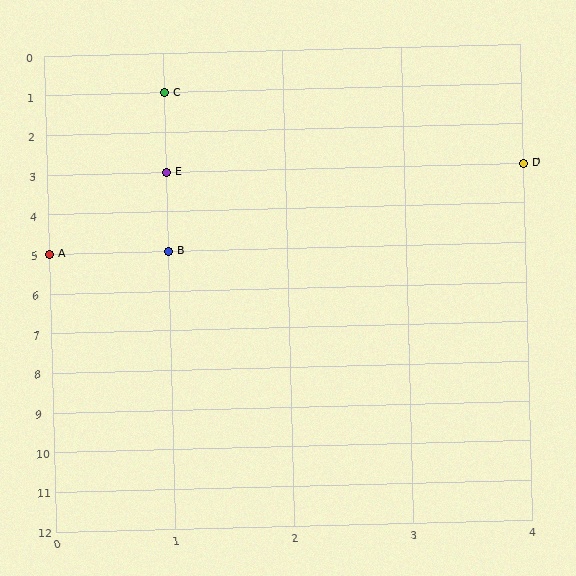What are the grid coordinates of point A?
Point A is at grid coordinates (0, 5).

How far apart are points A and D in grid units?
Points A and D are 4 columns and 2 rows apart (about 4.5 grid units diagonally).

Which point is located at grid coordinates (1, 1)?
Point C is at (1, 1).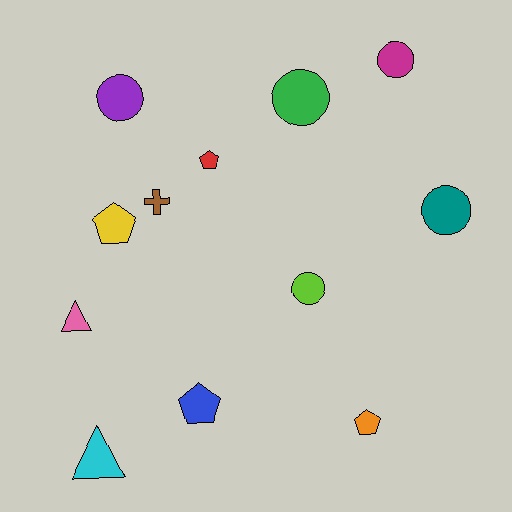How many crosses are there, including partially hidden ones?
There is 1 cross.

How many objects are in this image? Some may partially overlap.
There are 12 objects.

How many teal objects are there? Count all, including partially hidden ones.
There is 1 teal object.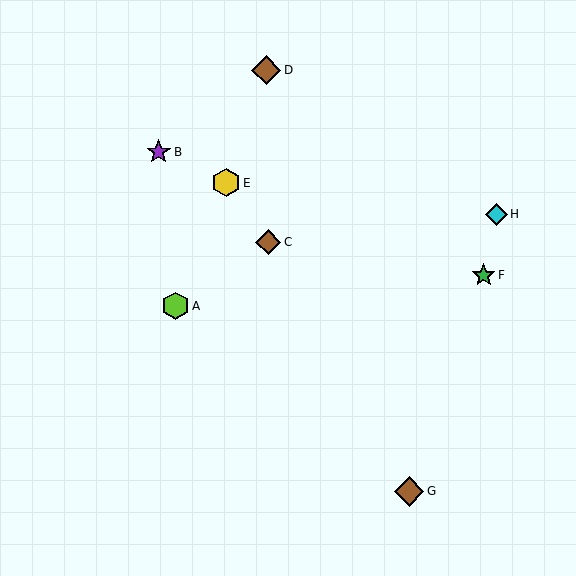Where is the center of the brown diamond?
The center of the brown diamond is at (268, 242).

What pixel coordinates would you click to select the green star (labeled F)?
Click at (484, 275) to select the green star F.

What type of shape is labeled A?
Shape A is a lime hexagon.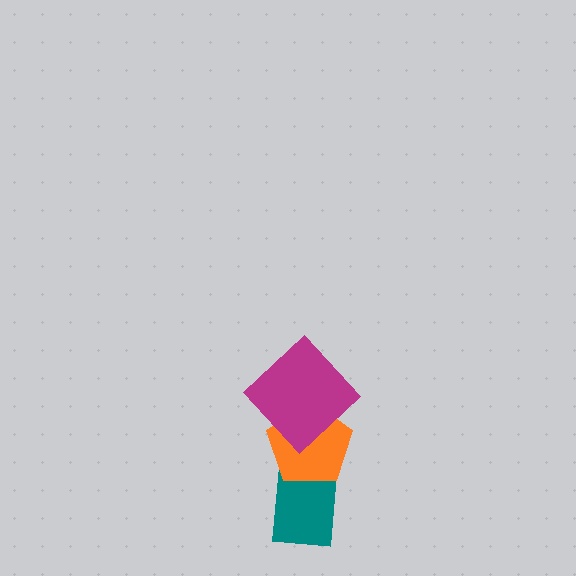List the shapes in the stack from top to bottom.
From top to bottom: the magenta diamond, the orange pentagon, the teal rectangle.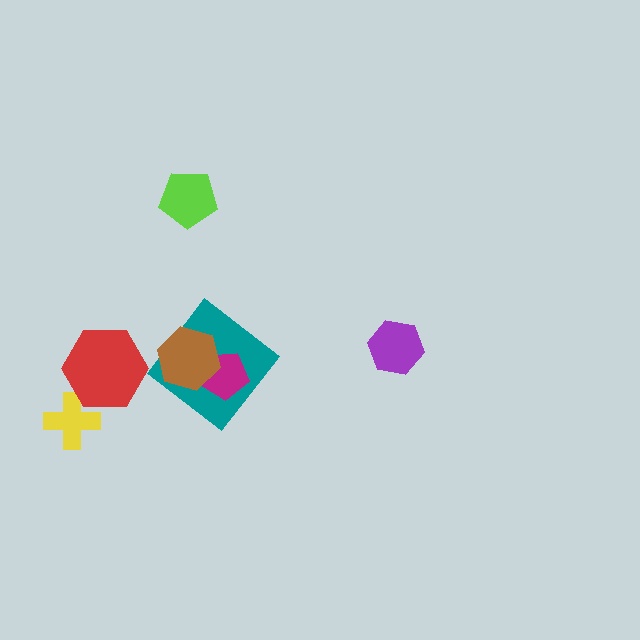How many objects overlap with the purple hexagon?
0 objects overlap with the purple hexagon.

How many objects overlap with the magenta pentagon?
2 objects overlap with the magenta pentagon.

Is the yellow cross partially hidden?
Yes, it is partially covered by another shape.